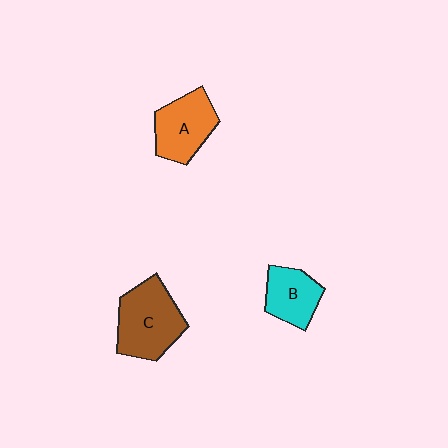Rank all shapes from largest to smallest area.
From largest to smallest: C (brown), A (orange), B (cyan).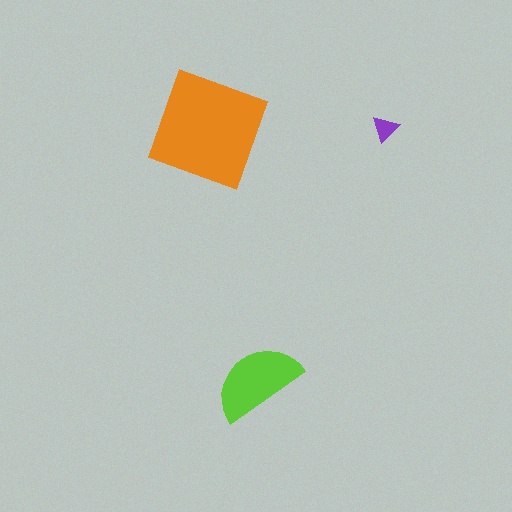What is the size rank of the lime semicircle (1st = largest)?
2nd.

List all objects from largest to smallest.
The orange square, the lime semicircle, the purple triangle.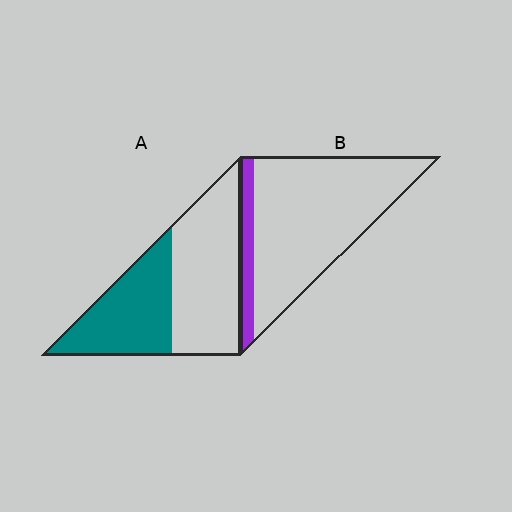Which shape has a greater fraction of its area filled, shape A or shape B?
Shape A.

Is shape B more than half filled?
No.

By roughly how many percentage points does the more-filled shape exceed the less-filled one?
By roughly 30 percentage points (A over B).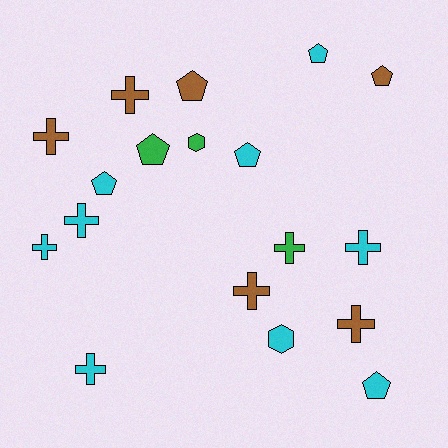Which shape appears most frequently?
Cross, with 9 objects.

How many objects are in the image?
There are 18 objects.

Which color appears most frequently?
Cyan, with 9 objects.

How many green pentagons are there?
There is 1 green pentagon.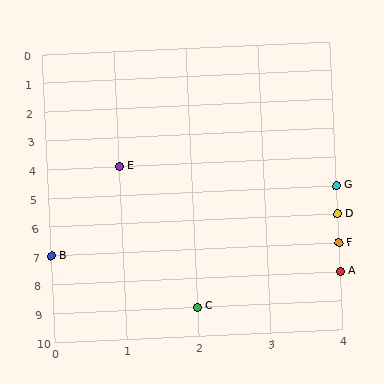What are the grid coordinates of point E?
Point E is at grid coordinates (1, 4).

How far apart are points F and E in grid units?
Points F and E are 3 columns and 3 rows apart (about 4.2 grid units diagonally).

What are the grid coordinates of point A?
Point A is at grid coordinates (4, 8).